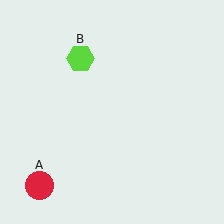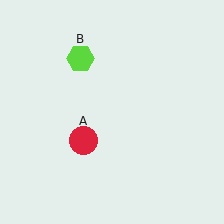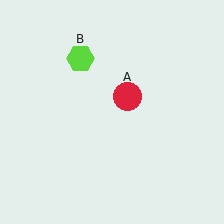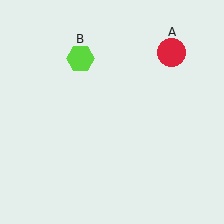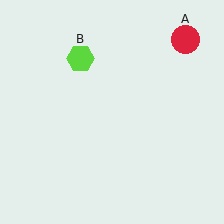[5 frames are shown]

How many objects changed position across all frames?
1 object changed position: red circle (object A).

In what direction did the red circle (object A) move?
The red circle (object A) moved up and to the right.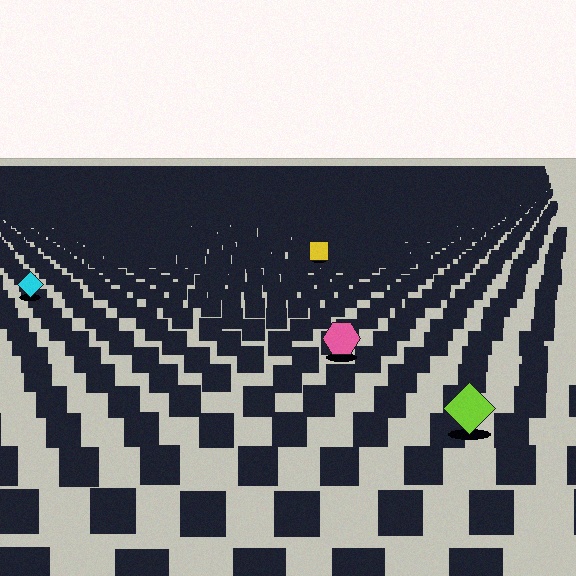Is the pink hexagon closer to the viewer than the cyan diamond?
Yes. The pink hexagon is closer — you can tell from the texture gradient: the ground texture is coarser near it.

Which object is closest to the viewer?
The lime diamond is closest. The texture marks near it are larger and more spread out.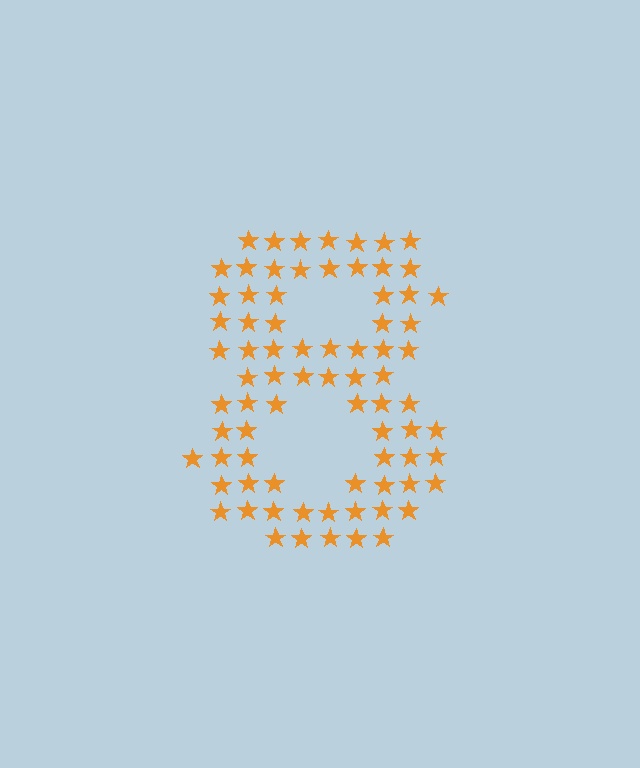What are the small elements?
The small elements are stars.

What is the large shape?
The large shape is the digit 8.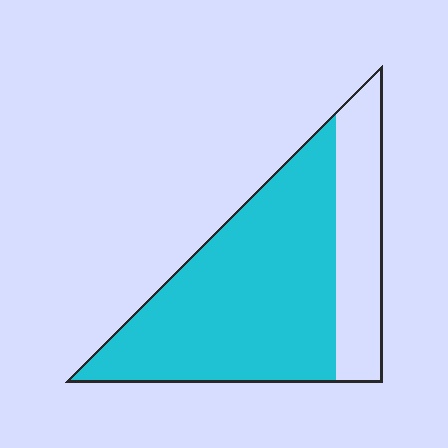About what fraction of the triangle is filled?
About three quarters (3/4).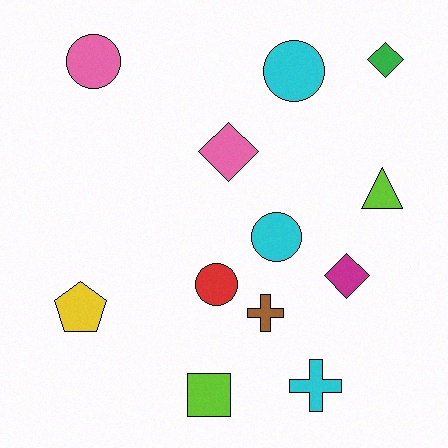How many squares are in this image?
There is 1 square.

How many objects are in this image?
There are 12 objects.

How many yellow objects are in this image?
There is 1 yellow object.